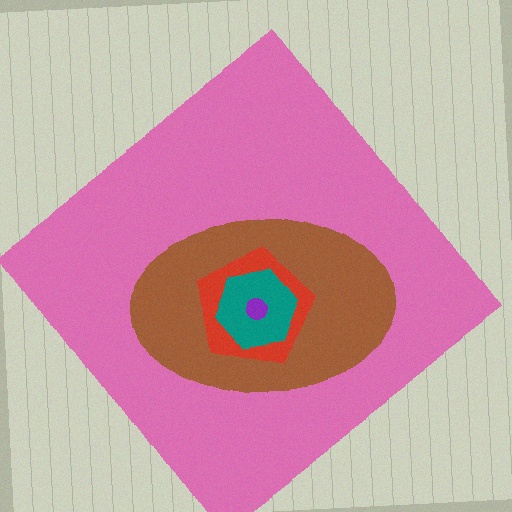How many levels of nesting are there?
5.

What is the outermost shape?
The pink diamond.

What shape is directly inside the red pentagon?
The teal hexagon.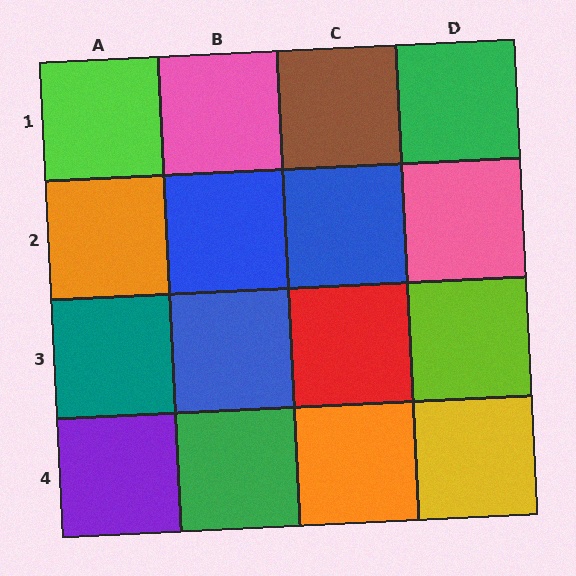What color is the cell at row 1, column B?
Pink.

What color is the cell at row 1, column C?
Brown.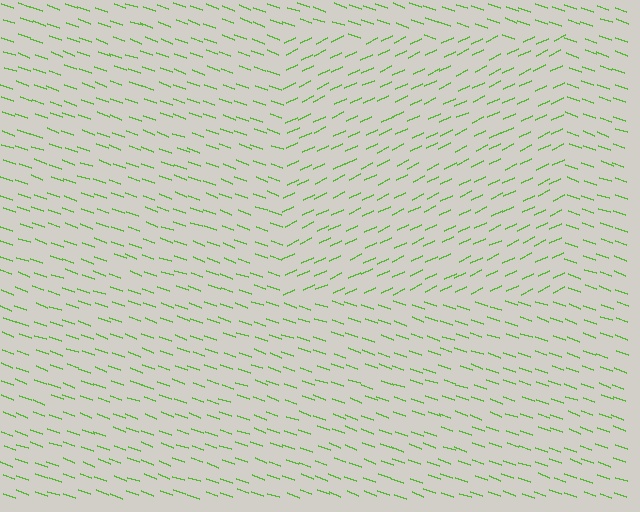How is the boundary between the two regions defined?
The boundary is defined purely by a change in line orientation (approximately 45 degrees difference). All lines are the same color and thickness.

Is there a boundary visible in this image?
Yes, there is a texture boundary formed by a change in line orientation.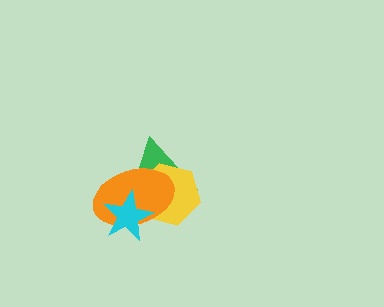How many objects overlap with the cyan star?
3 objects overlap with the cyan star.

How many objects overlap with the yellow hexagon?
3 objects overlap with the yellow hexagon.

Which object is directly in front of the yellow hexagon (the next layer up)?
The orange ellipse is directly in front of the yellow hexagon.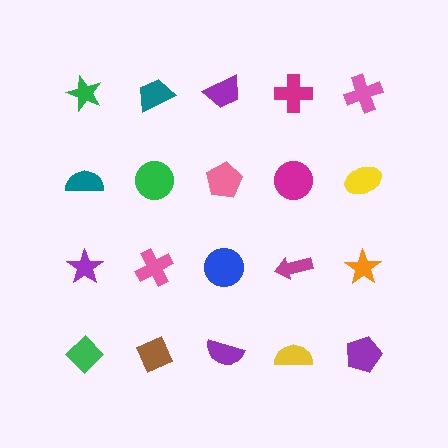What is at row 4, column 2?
A brown diamond.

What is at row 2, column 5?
A yellow ellipse.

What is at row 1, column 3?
A purple trapezoid.